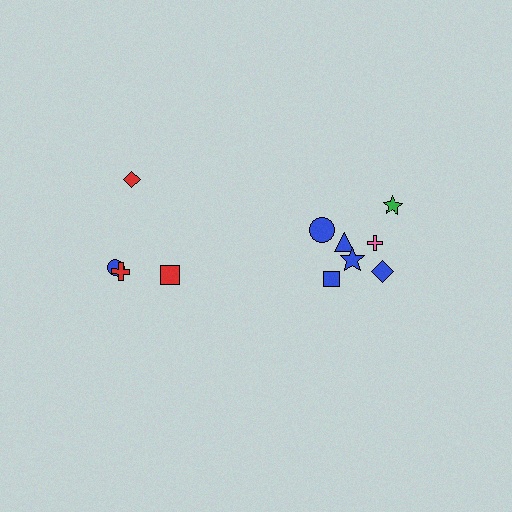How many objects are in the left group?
There are 4 objects.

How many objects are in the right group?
There are 7 objects.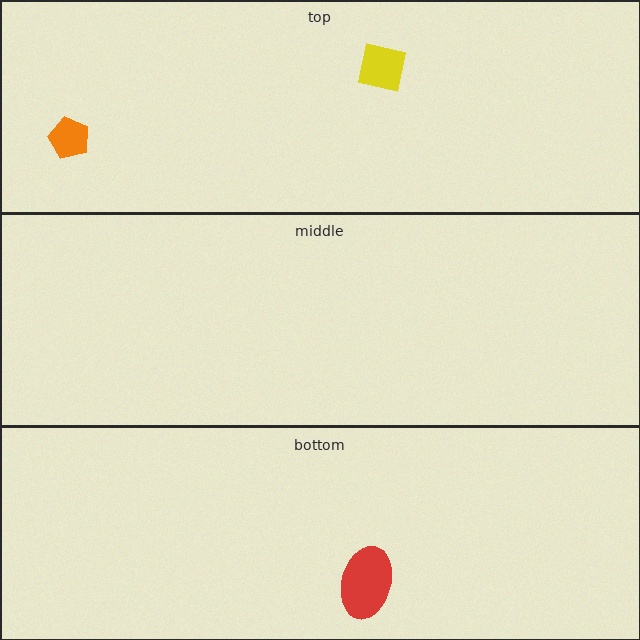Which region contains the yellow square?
The top region.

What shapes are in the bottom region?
The red ellipse.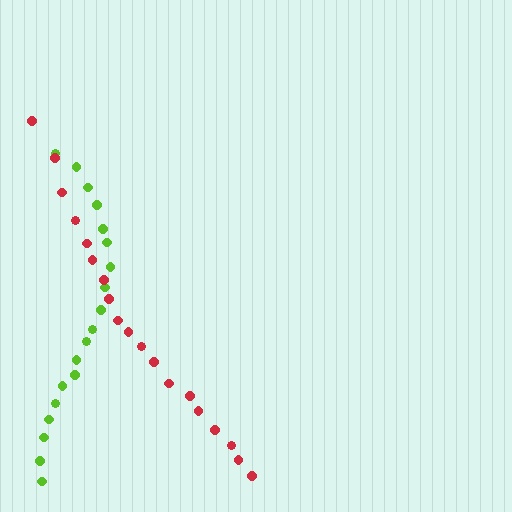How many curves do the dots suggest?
There are 2 distinct paths.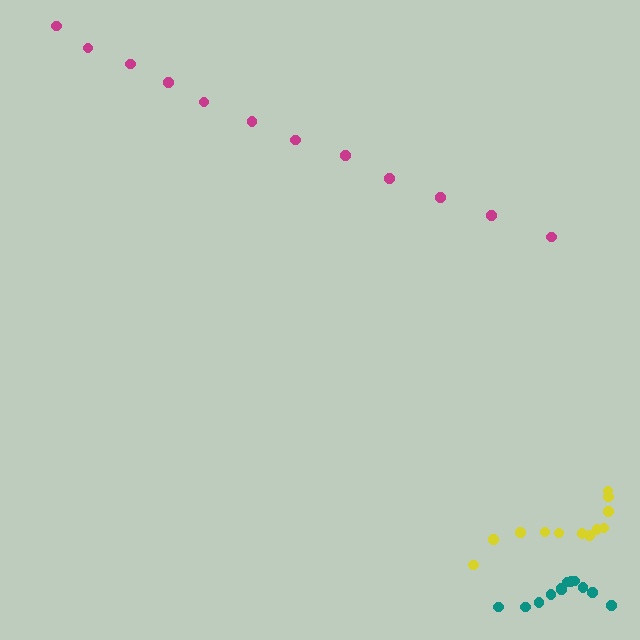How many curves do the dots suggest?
There are 3 distinct paths.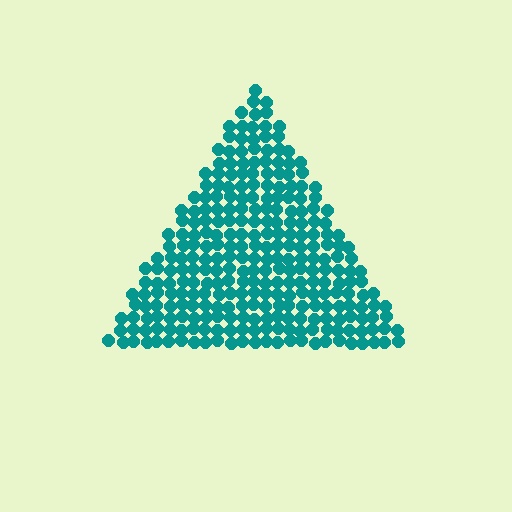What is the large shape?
The large shape is a triangle.